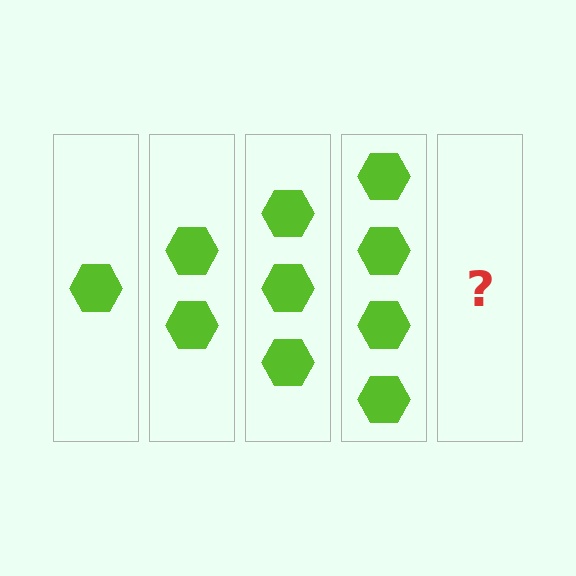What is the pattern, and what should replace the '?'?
The pattern is that each step adds one more hexagon. The '?' should be 5 hexagons.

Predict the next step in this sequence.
The next step is 5 hexagons.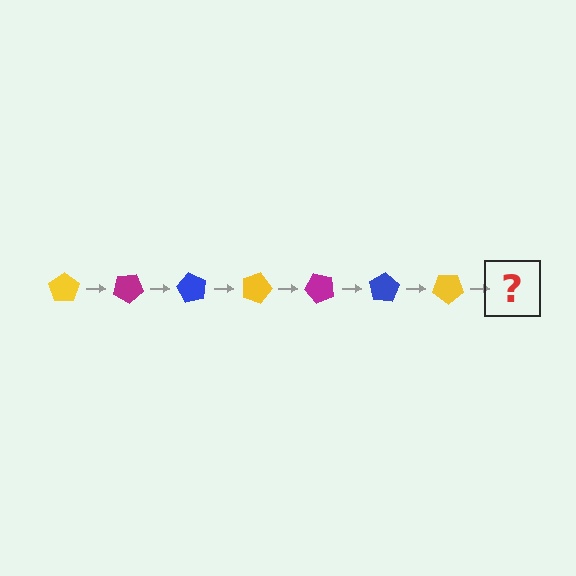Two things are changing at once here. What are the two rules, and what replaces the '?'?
The two rules are that it rotates 30 degrees each step and the color cycles through yellow, magenta, and blue. The '?' should be a magenta pentagon, rotated 210 degrees from the start.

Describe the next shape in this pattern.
It should be a magenta pentagon, rotated 210 degrees from the start.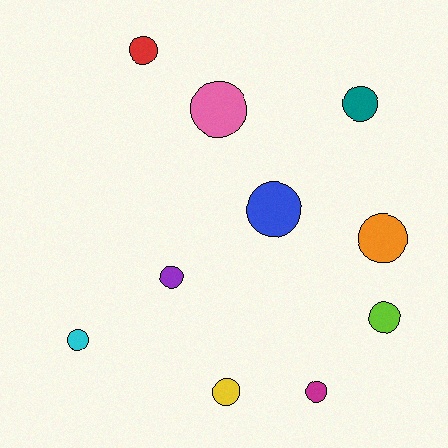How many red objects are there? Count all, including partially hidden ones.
There is 1 red object.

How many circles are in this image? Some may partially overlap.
There are 10 circles.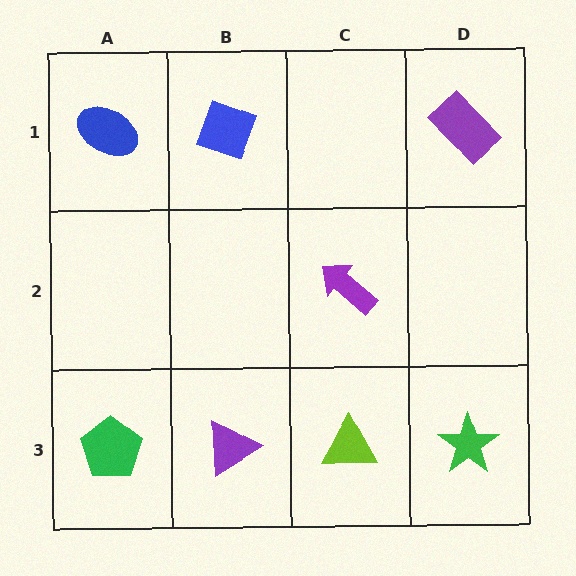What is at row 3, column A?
A green pentagon.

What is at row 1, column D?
A purple rectangle.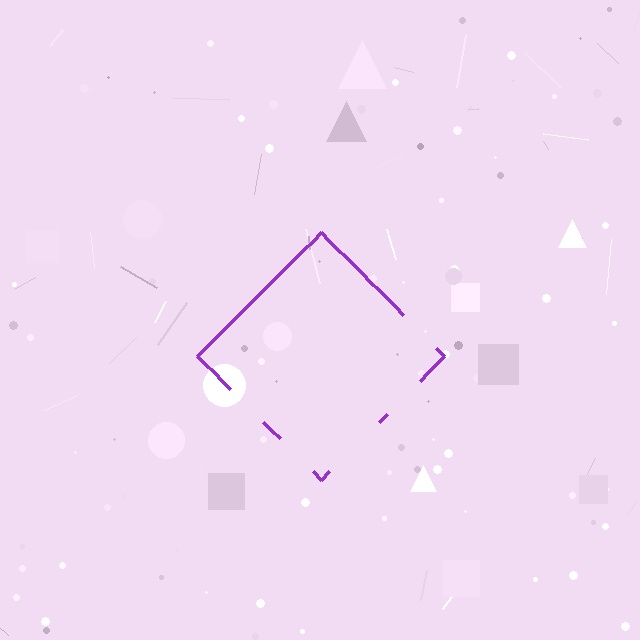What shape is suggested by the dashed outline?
The dashed outline suggests a diamond.